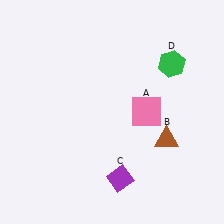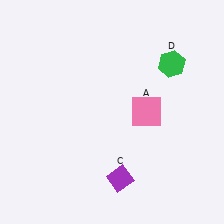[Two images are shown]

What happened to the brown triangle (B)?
The brown triangle (B) was removed in Image 2. It was in the bottom-right area of Image 1.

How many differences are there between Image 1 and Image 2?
There is 1 difference between the two images.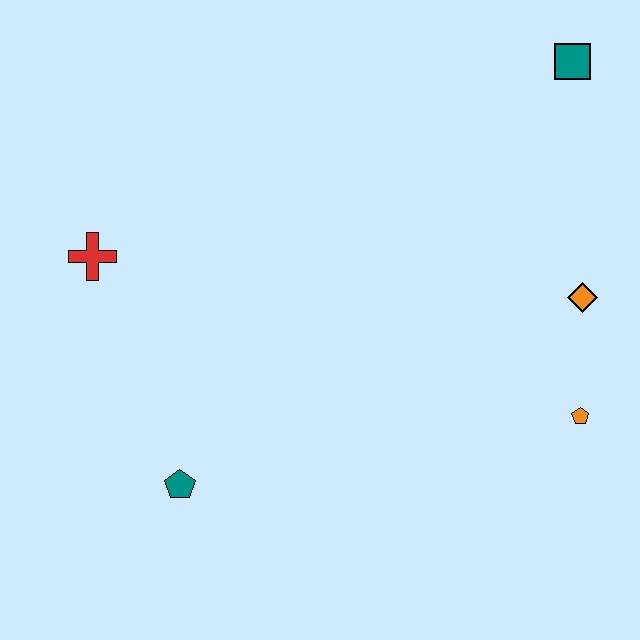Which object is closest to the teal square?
The orange diamond is closest to the teal square.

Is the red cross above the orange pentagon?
Yes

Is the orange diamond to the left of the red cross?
No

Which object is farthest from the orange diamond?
The red cross is farthest from the orange diamond.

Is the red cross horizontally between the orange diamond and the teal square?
No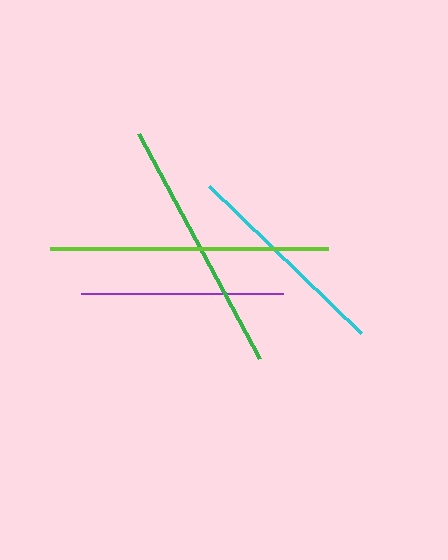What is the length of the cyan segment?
The cyan segment is approximately 211 pixels long.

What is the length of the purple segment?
The purple segment is approximately 201 pixels long.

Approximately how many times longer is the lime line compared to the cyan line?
The lime line is approximately 1.3 times the length of the cyan line.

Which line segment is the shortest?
The purple line is the shortest at approximately 201 pixels.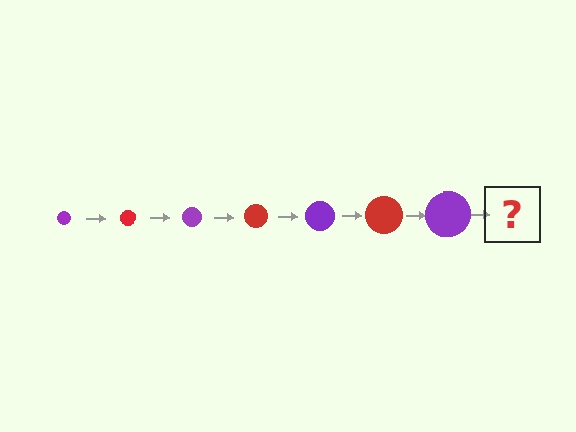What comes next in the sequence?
The next element should be a red circle, larger than the previous one.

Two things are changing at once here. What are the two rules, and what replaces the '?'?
The two rules are that the circle grows larger each step and the color cycles through purple and red. The '?' should be a red circle, larger than the previous one.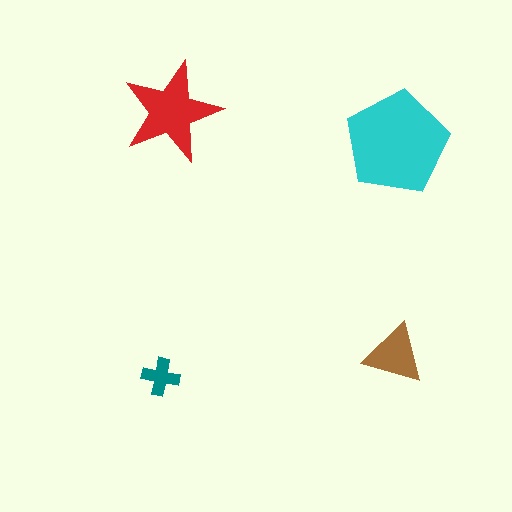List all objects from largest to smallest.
The cyan pentagon, the red star, the brown triangle, the teal cross.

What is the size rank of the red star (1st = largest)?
2nd.